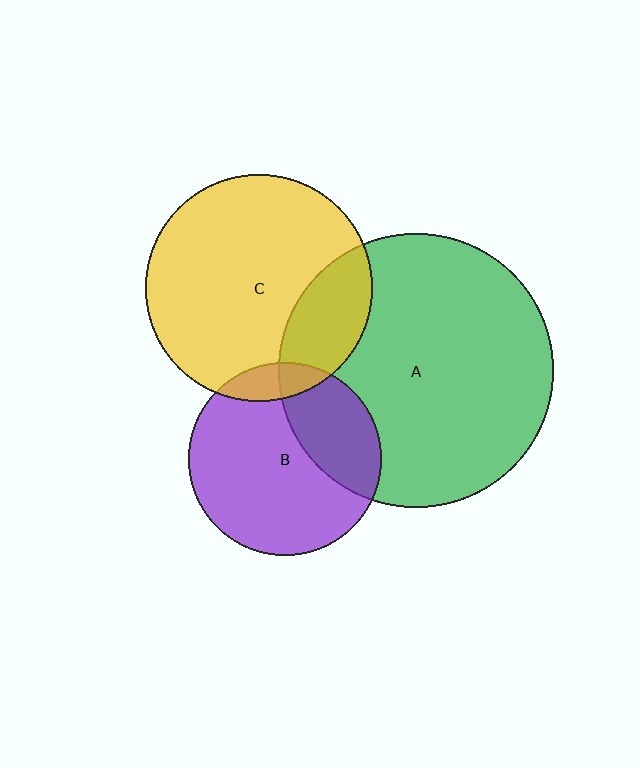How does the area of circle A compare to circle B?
Approximately 2.0 times.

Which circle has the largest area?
Circle A (green).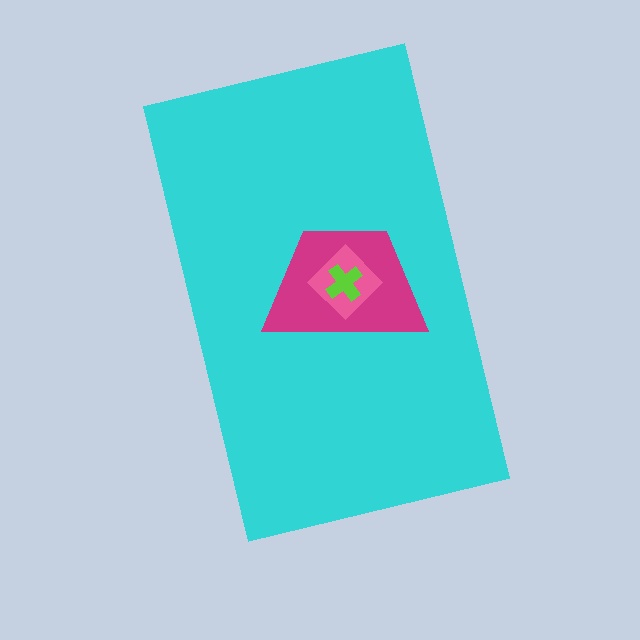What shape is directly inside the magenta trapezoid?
The pink diamond.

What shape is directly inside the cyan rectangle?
The magenta trapezoid.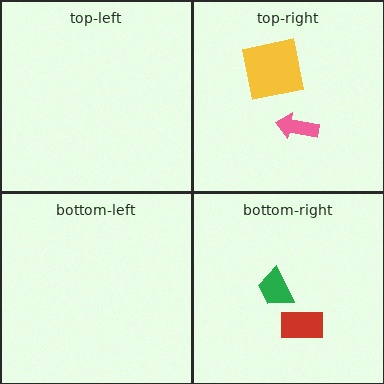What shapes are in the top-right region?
The pink arrow, the yellow square.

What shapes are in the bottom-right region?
The red rectangle, the green trapezoid.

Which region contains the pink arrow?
The top-right region.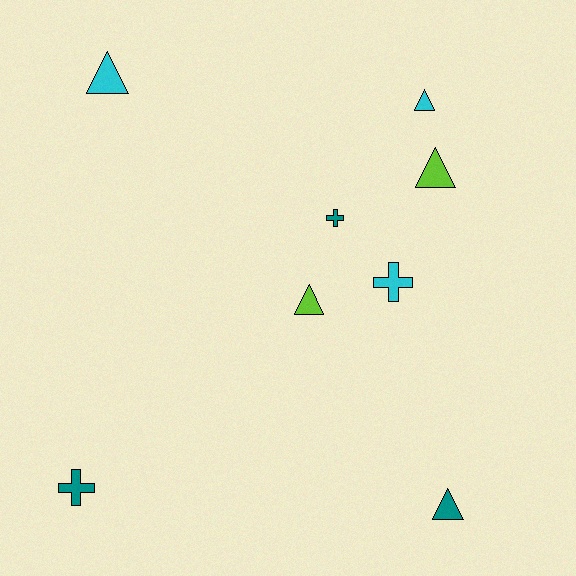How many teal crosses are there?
There are 2 teal crosses.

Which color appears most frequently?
Teal, with 3 objects.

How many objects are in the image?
There are 8 objects.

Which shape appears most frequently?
Triangle, with 5 objects.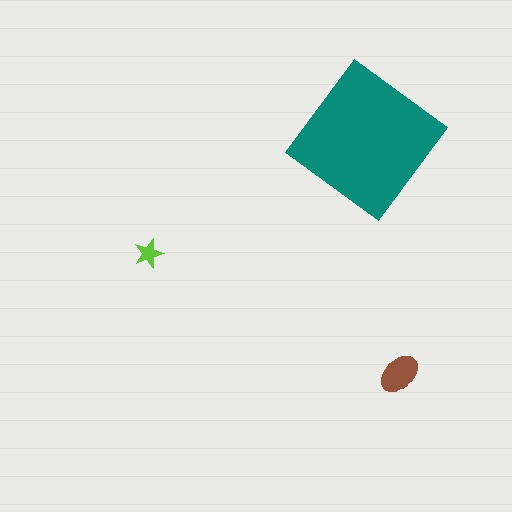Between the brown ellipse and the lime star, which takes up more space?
The brown ellipse.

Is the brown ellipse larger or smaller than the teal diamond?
Smaller.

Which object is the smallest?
The lime star.